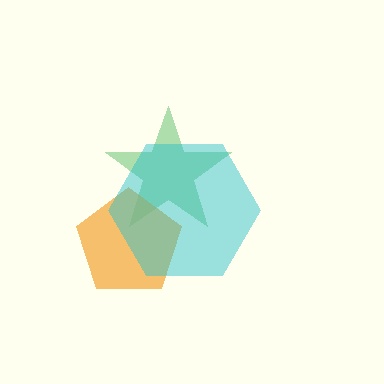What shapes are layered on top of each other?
The layered shapes are: a green star, an orange pentagon, a cyan hexagon.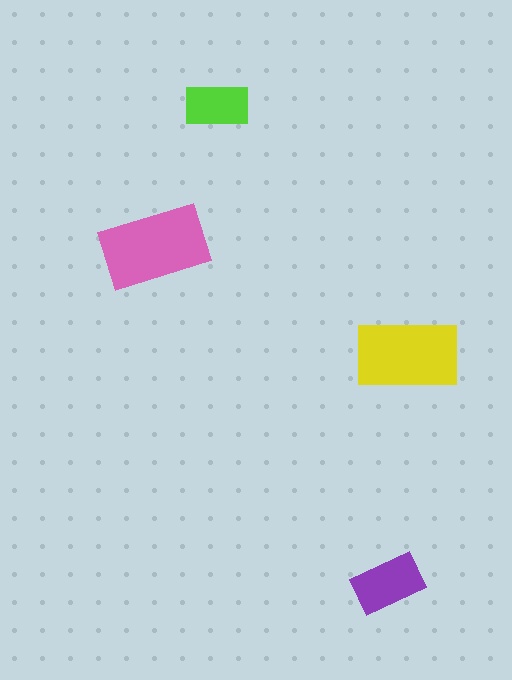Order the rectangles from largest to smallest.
the pink one, the yellow one, the purple one, the lime one.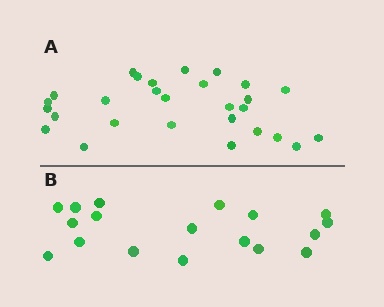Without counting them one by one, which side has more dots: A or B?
Region A (the top region) has more dots.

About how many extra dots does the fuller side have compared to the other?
Region A has roughly 10 or so more dots than region B.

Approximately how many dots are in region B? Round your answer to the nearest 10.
About 20 dots. (The exact count is 18, which rounds to 20.)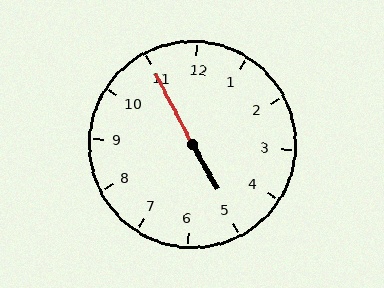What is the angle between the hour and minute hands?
Approximately 178 degrees.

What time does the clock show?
4:55.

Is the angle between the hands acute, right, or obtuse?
It is obtuse.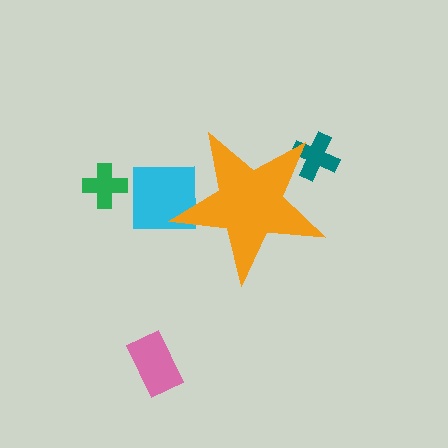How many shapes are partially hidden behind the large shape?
2 shapes are partially hidden.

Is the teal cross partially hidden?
Yes, the teal cross is partially hidden behind the orange star.